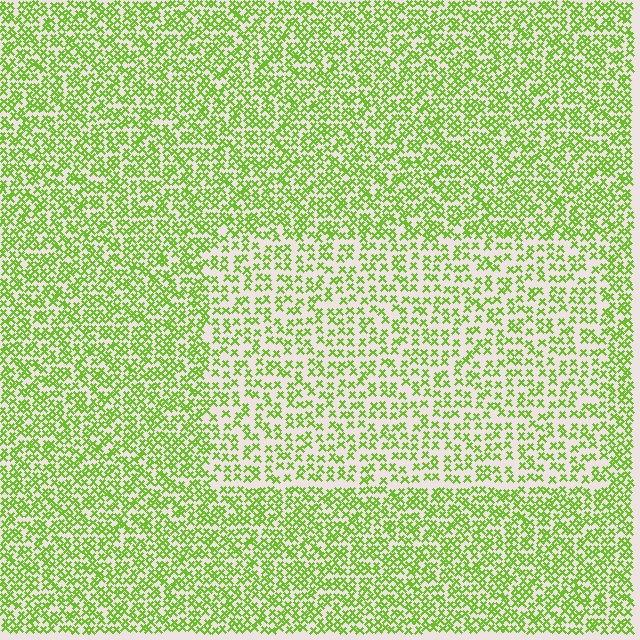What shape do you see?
I see a rectangle.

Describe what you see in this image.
The image contains small lime elements arranged at two different densities. A rectangle-shaped region is visible where the elements are less densely packed than the surrounding area.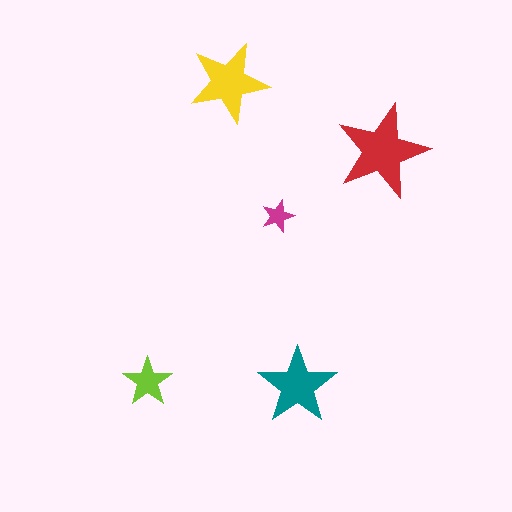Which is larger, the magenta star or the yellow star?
The yellow one.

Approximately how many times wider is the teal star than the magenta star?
About 2.5 times wider.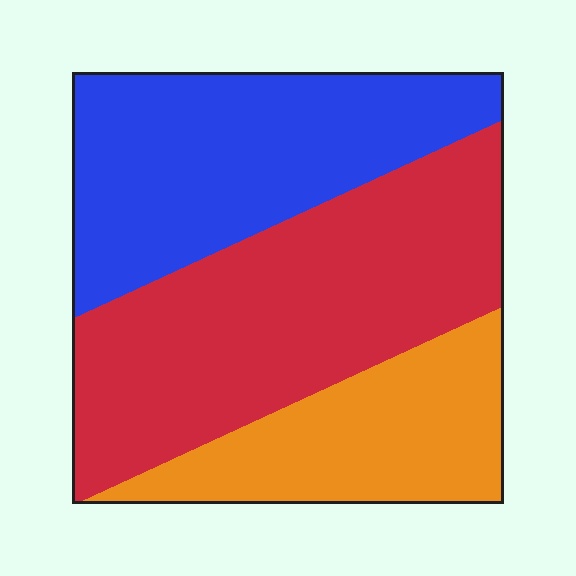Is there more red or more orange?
Red.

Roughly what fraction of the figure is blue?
Blue takes up about one third (1/3) of the figure.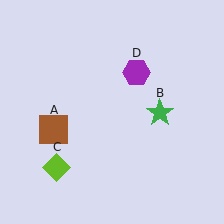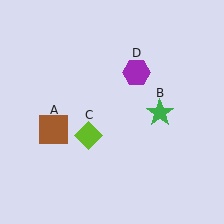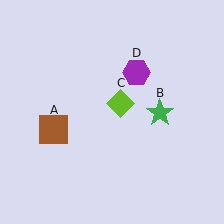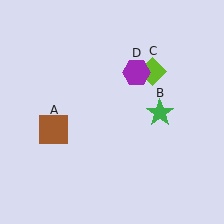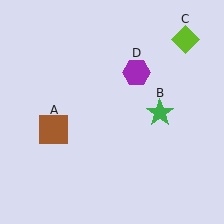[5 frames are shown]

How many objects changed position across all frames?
1 object changed position: lime diamond (object C).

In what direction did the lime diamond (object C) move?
The lime diamond (object C) moved up and to the right.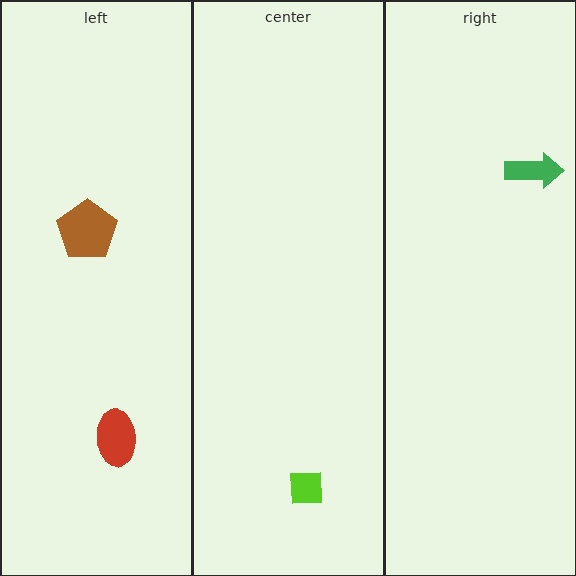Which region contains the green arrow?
The right region.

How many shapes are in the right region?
1.